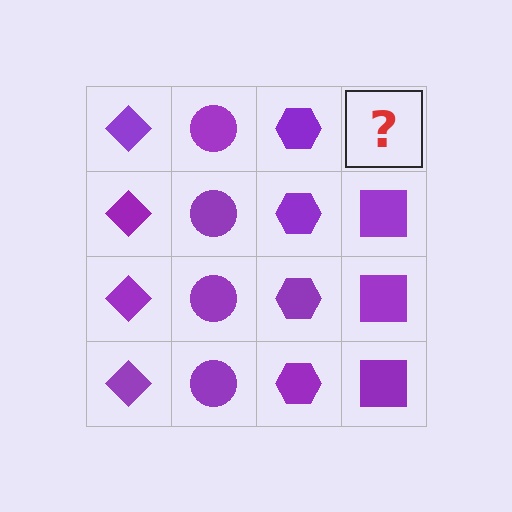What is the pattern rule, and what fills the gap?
The rule is that each column has a consistent shape. The gap should be filled with a purple square.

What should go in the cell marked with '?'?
The missing cell should contain a purple square.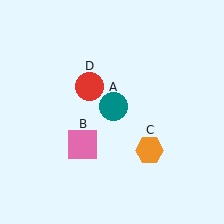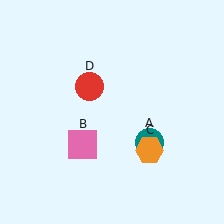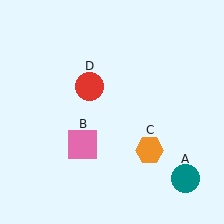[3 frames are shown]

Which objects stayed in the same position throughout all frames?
Pink square (object B) and orange hexagon (object C) and red circle (object D) remained stationary.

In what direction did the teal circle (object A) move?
The teal circle (object A) moved down and to the right.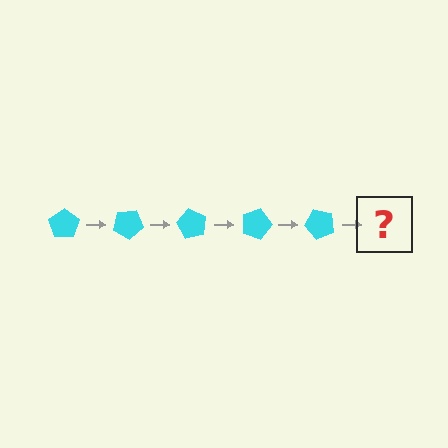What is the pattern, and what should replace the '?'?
The pattern is that the pentagon rotates 30 degrees each step. The '?' should be a cyan pentagon rotated 150 degrees.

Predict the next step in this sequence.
The next step is a cyan pentagon rotated 150 degrees.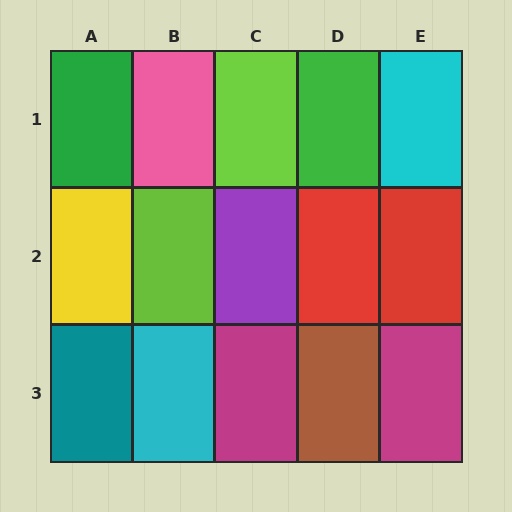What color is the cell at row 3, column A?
Teal.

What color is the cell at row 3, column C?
Magenta.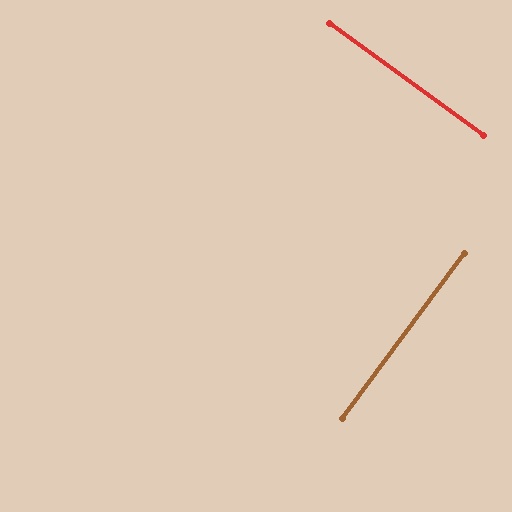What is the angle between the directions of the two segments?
Approximately 89 degrees.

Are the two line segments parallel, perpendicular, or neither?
Perpendicular — they meet at approximately 89°.